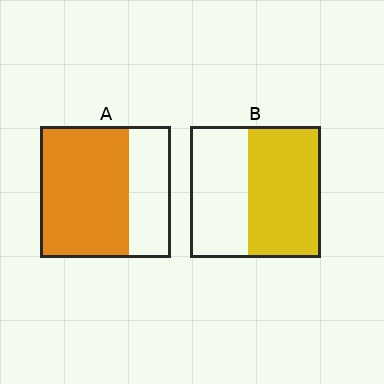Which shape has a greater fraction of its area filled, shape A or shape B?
Shape A.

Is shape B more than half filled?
Yes.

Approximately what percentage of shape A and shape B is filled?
A is approximately 70% and B is approximately 55%.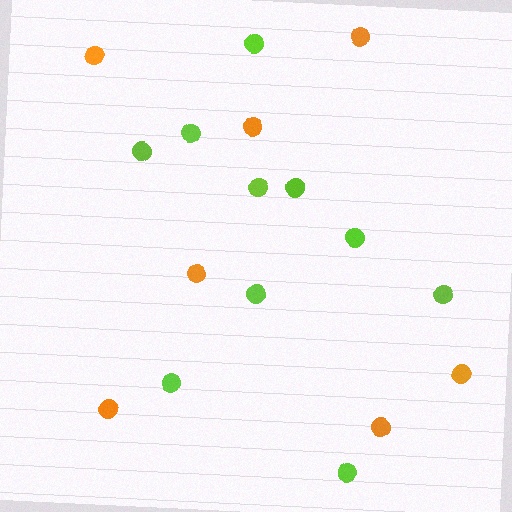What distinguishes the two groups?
There are 2 groups: one group of orange circles (7) and one group of lime circles (10).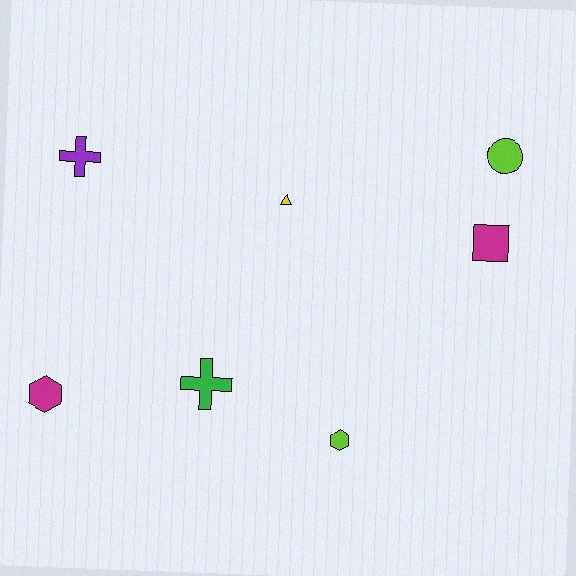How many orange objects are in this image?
There are no orange objects.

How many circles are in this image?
There is 1 circle.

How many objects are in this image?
There are 7 objects.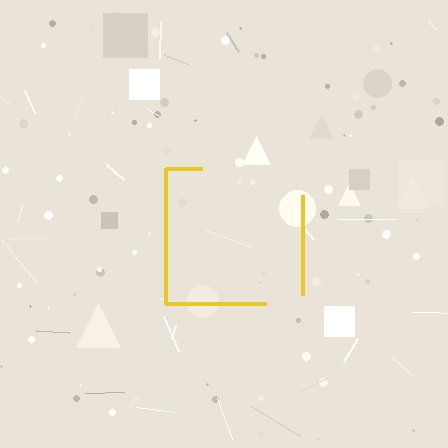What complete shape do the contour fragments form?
The contour fragments form a square.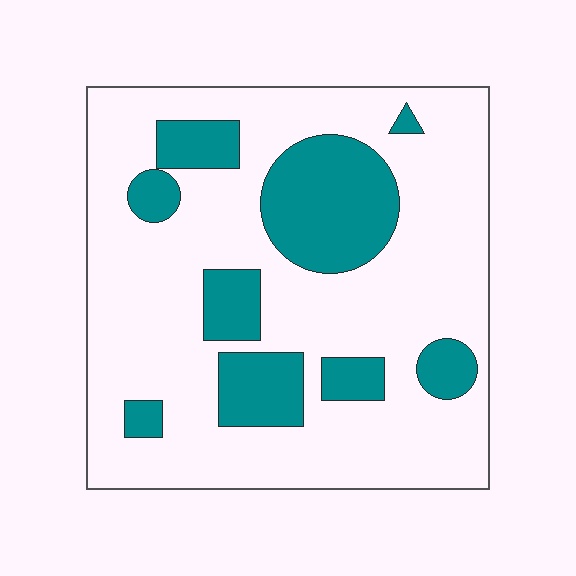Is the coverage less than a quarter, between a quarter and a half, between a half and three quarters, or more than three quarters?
Less than a quarter.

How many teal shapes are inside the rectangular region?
9.